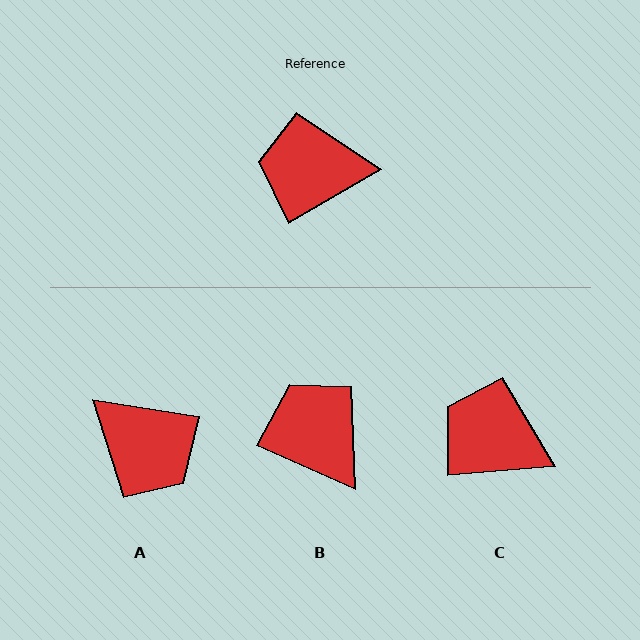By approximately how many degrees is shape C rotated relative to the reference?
Approximately 25 degrees clockwise.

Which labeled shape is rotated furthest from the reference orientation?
A, about 141 degrees away.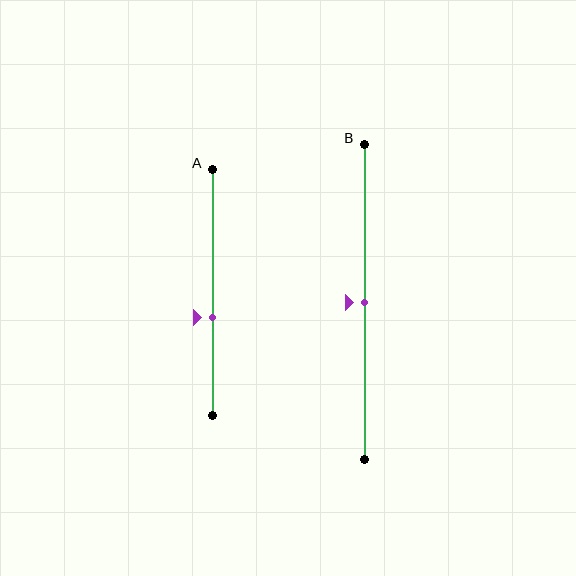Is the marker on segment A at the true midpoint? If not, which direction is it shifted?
No, the marker on segment A is shifted downward by about 10% of the segment length.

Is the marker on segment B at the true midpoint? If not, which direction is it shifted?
Yes, the marker on segment B is at the true midpoint.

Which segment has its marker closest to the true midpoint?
Segment B has its marker closest to the true midpoint.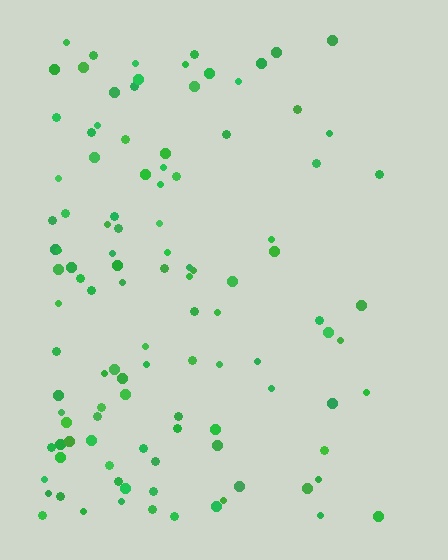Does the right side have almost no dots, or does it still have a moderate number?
Still a moderate number, just noticeably fewer than the left.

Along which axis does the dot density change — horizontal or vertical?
Horizontal.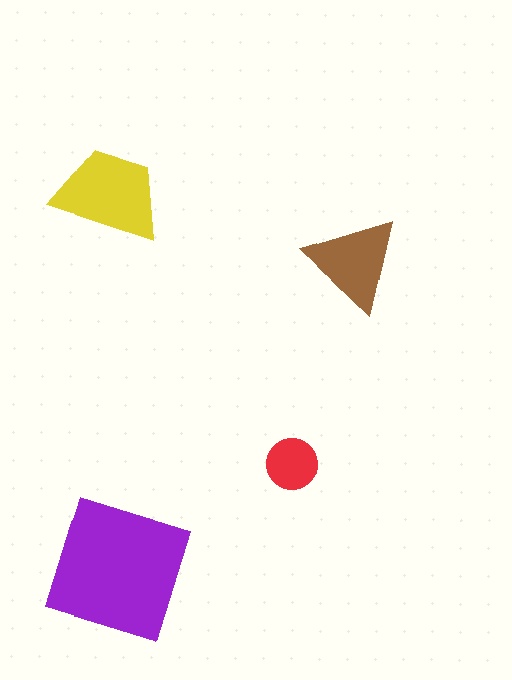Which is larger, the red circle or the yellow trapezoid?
The yellow trapezoid.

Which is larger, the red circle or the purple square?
The purple square.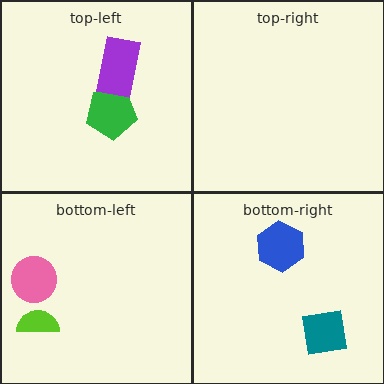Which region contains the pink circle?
The bottom-left region.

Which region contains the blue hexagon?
The bottom-right region.